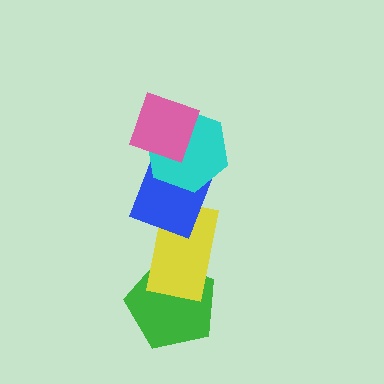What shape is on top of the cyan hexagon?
The pink diamond is on top of the cyan hexagon.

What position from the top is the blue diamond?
The blue diamond is 3rd from the top.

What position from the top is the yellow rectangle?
The yellow rectangle is 4th from the top.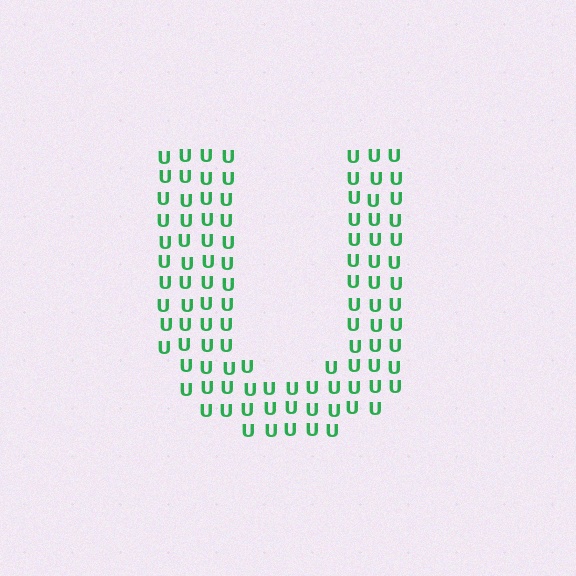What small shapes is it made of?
It is made of small letter U's.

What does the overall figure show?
The overall figure shows the letter U.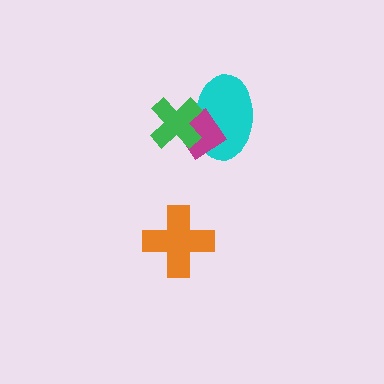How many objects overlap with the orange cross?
0 objects overlap with the orange cross.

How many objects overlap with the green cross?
2 objects overlap with the green cross.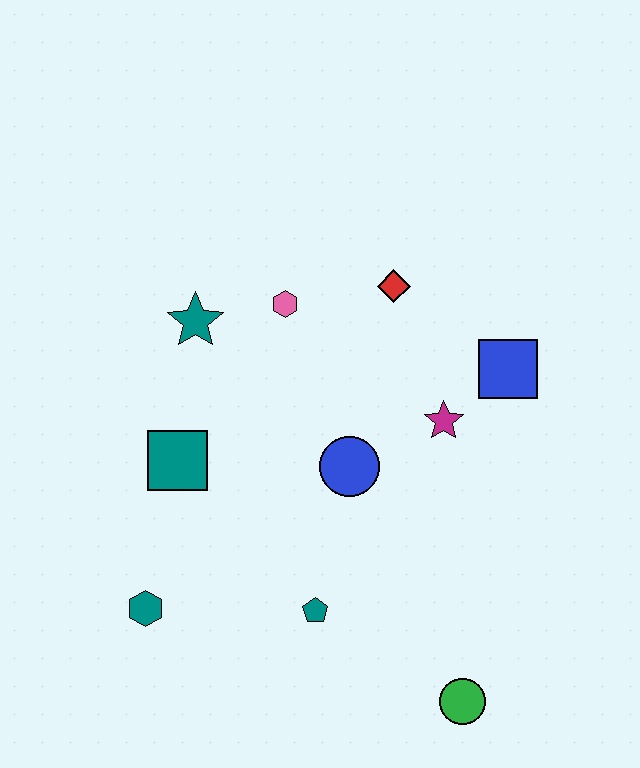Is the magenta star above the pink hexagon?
No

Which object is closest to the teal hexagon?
The teal square is closest to the teal hexagon.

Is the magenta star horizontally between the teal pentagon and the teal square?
No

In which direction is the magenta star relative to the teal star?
The magenta star is to the right of the teal star.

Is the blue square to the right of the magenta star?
Yes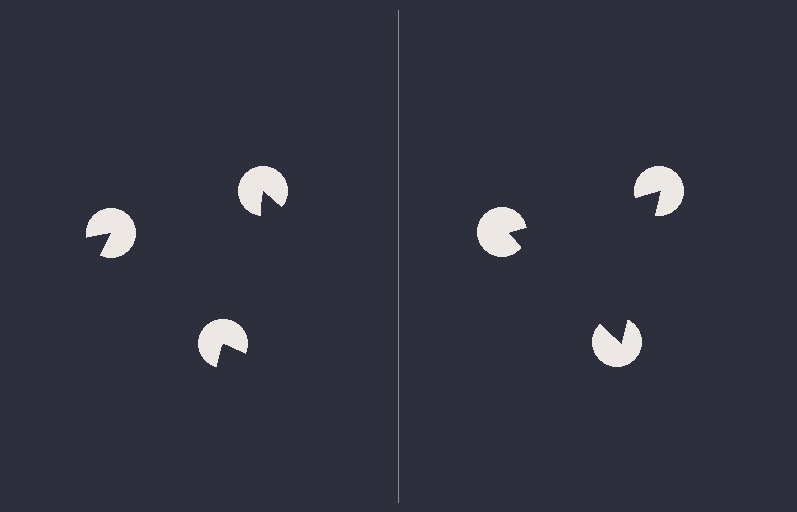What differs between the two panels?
The pac-man discs are positioned identically on both sides; only the wedge orientations differ. On the right they align to a triangle; on the left they are misaligned.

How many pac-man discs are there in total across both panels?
6 — 3 on each side.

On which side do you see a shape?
An illusory triangle appears on the right side. On the left side the wedge cuts are rotated, so no coherent shape forms.